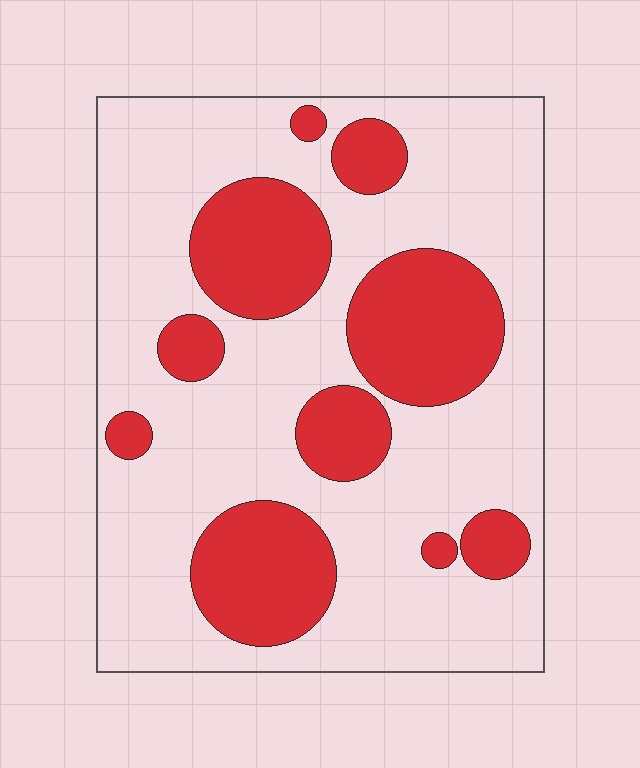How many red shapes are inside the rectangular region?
10.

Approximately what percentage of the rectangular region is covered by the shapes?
Approximately 30%.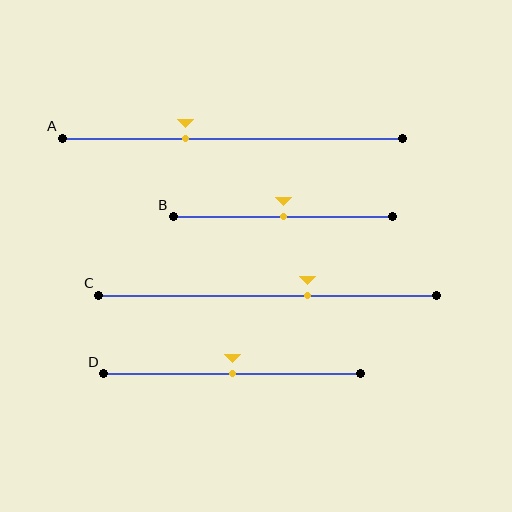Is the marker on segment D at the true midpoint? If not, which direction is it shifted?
Yes, the marker on segment D is at the true midpoint.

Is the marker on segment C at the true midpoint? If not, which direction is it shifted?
No, the marker on segment C is shifted to the right by about 12% of the segment length.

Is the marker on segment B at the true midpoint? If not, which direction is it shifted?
Yes, the marker on segment B is at the true midpoint.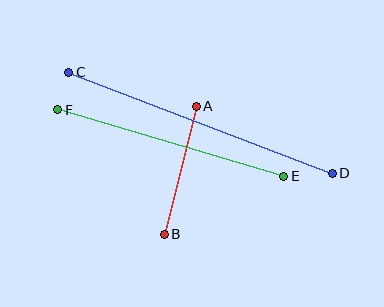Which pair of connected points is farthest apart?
Points C and D are farthest apart.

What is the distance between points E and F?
The distance is approximately 236 pixels.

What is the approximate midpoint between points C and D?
The midpoint is at approximately (201, 123) pixels.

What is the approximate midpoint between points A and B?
The midpoint is at approximately (180, 170) pixels.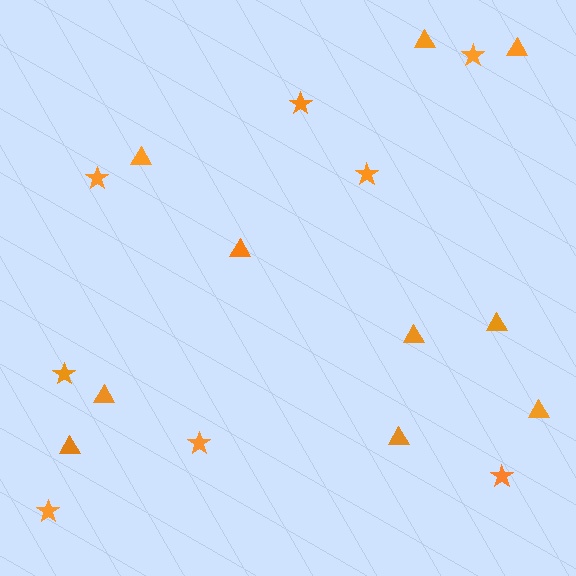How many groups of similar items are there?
There are 2 groups: one group of triangles (10) and one group of stars (8).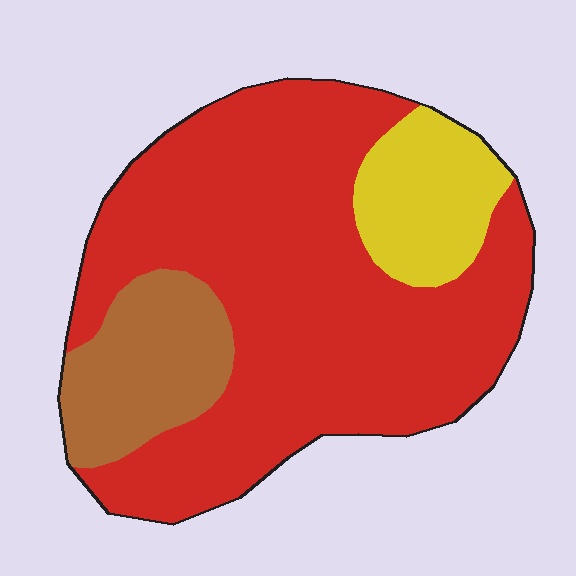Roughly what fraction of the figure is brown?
Brown covers about 15% of the figure.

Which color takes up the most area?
Red, at roughly 70%.